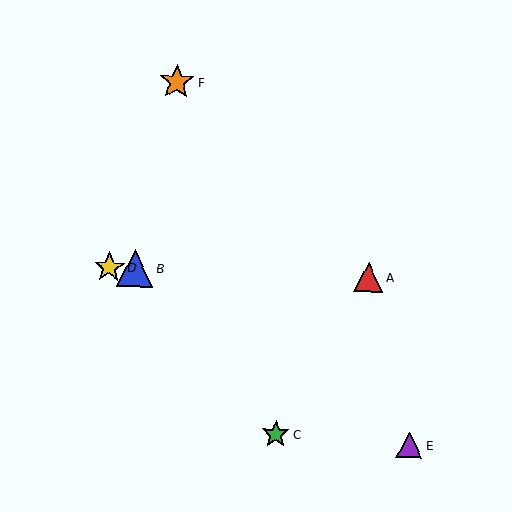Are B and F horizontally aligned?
No, B is at y≈268 and F is at y≈82.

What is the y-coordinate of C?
Object C is at y≈434.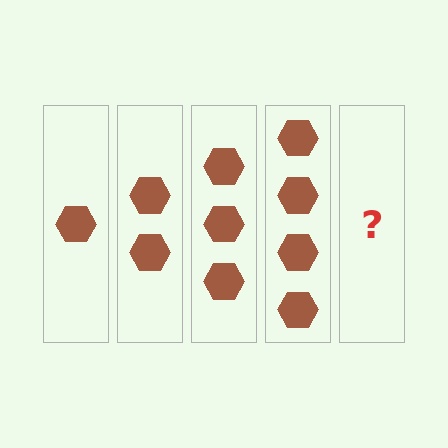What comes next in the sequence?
The next element should be 5 hexagons.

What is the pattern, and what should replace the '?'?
The pattern is that each step adds one more hexagon. The '?' should be 5 hexagons.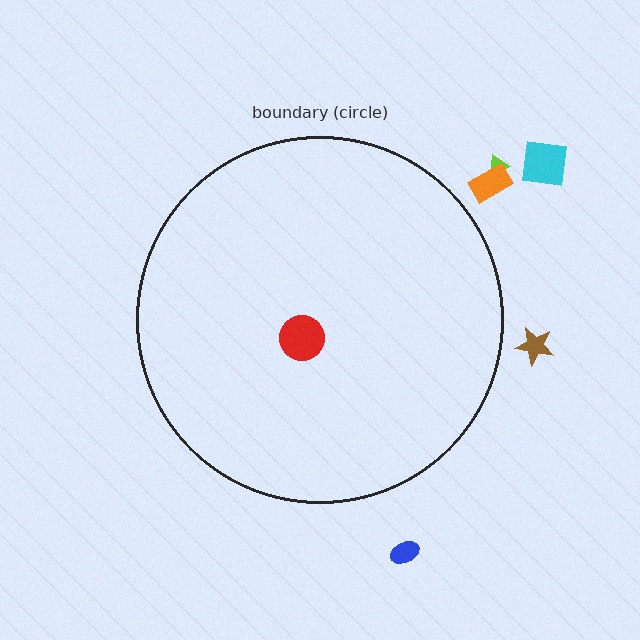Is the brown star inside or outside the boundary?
Outside.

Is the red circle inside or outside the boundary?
Inside.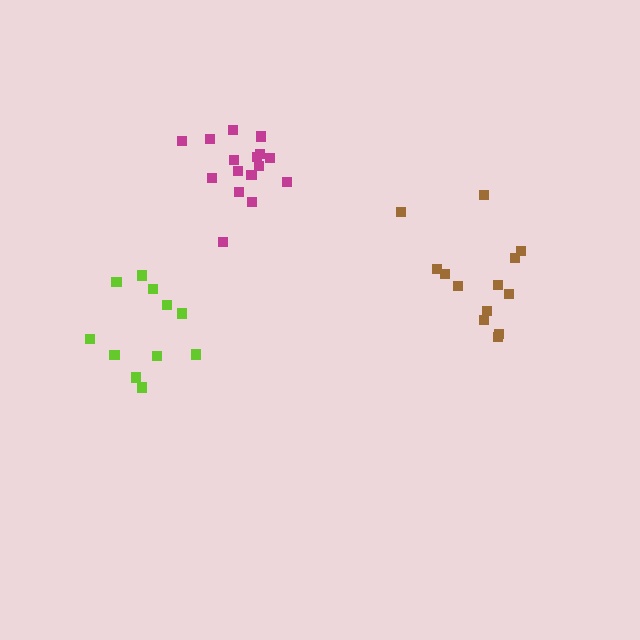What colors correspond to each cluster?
The clusters are colored: lime, magenta, brown.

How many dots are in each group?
Group 1: 11 dots, Group 2: 16 dots, Group 3: 13 dots (40 total).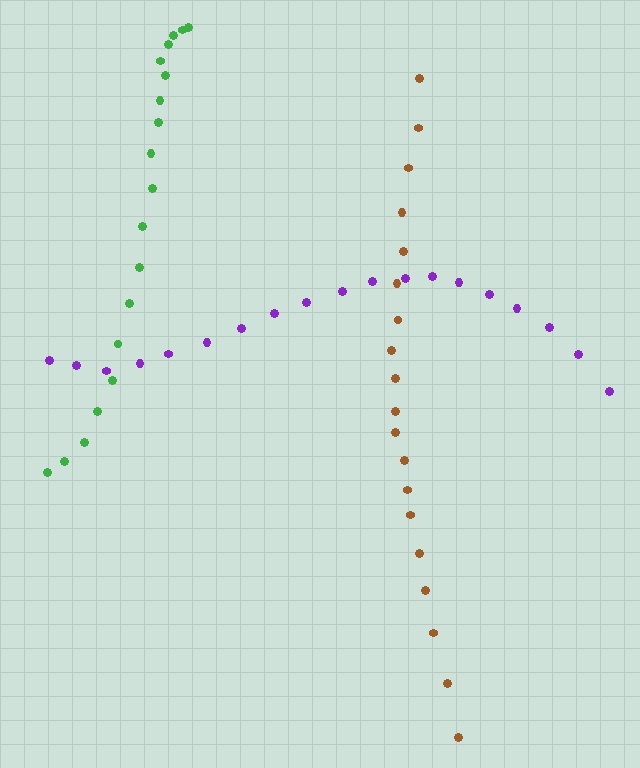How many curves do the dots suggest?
There are 3 distinct paths.